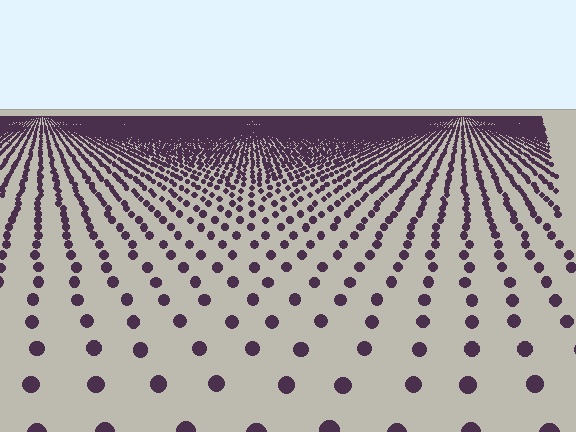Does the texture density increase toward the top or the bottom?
Density increases toward the top.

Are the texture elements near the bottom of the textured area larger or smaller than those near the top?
Larger. Near the bottom, elements are closer to the viewer and appear at a bigger on-screen size.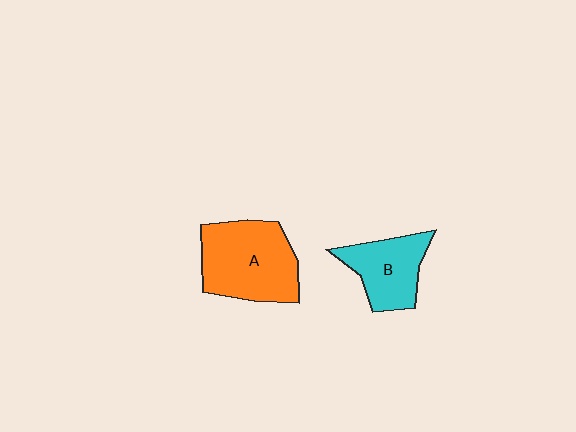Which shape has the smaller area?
Shape B (cyan).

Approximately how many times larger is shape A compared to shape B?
Approximately 1.5 times.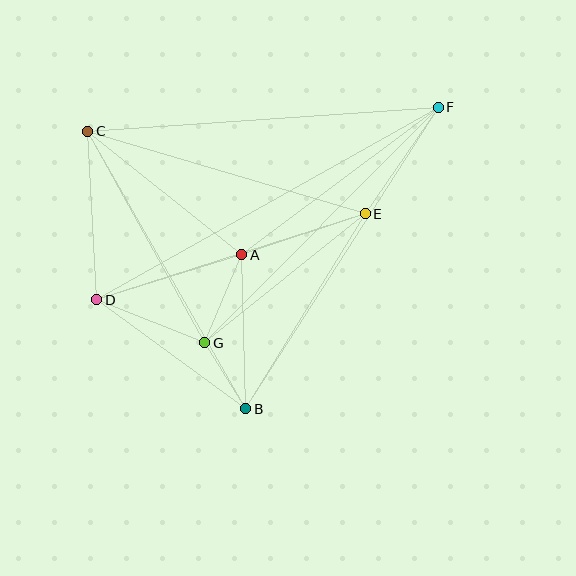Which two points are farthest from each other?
Points D and F are farthest from each other.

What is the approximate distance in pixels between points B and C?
The distance between B and C is approximately 320 pixels.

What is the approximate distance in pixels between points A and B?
The distance between A and B is approximately 154 pixels.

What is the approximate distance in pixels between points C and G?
The distance between C and G is approximately 242 pixels.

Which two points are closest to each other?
Points B and G are closest to each other.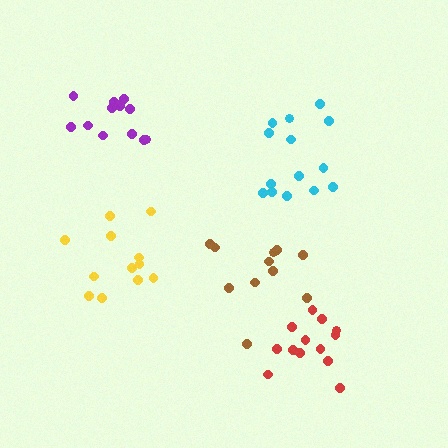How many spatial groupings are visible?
There are 5 spatial groupings.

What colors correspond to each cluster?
The clusters are colored: cyan, purple, brown, red, yellow.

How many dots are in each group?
Group 1: 14 dots, Group 2: 13 dots, Group 3: 11 dots, Group 4: 13 dots, Group 5: 12 dots (63 total).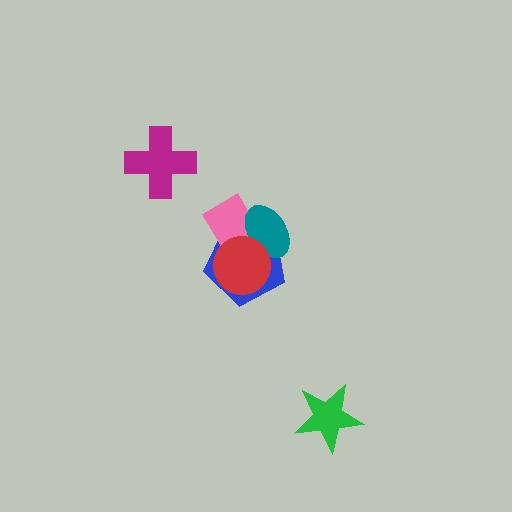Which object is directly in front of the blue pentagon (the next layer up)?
The pink rectangle is directly in front of the blue pentagon.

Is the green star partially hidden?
No, no other shape covers it.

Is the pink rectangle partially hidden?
Yes, it is partially covered by another shape.